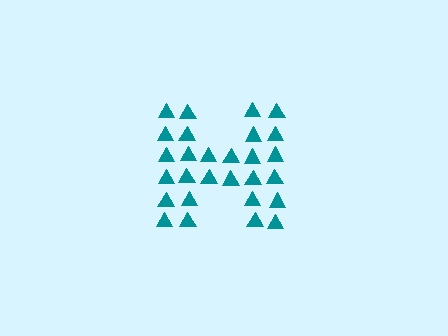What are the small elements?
The small elements are triangles.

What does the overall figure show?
The overall figure shows the letter H.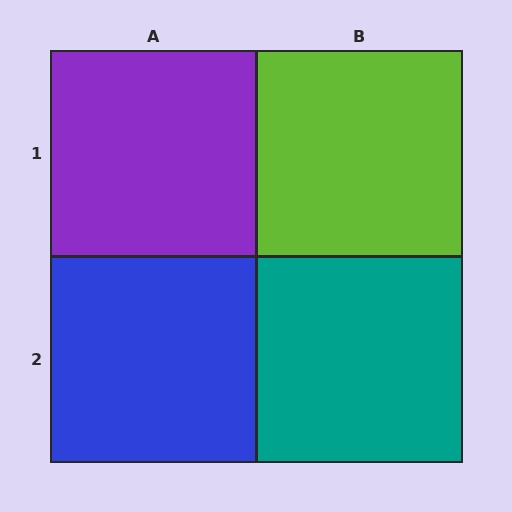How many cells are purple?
1 cell is purple.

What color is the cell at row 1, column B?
Lime.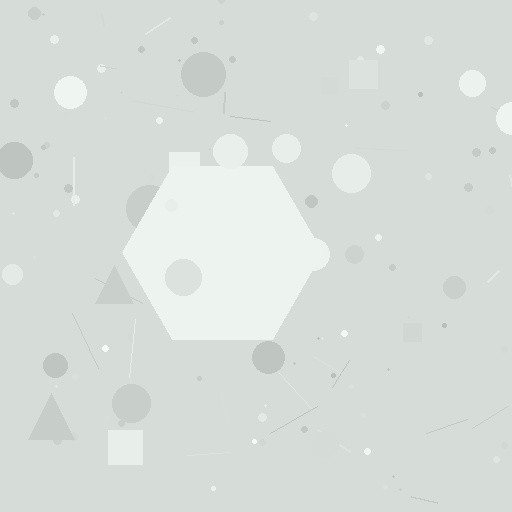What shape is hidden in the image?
A hexagon is hidden in the image.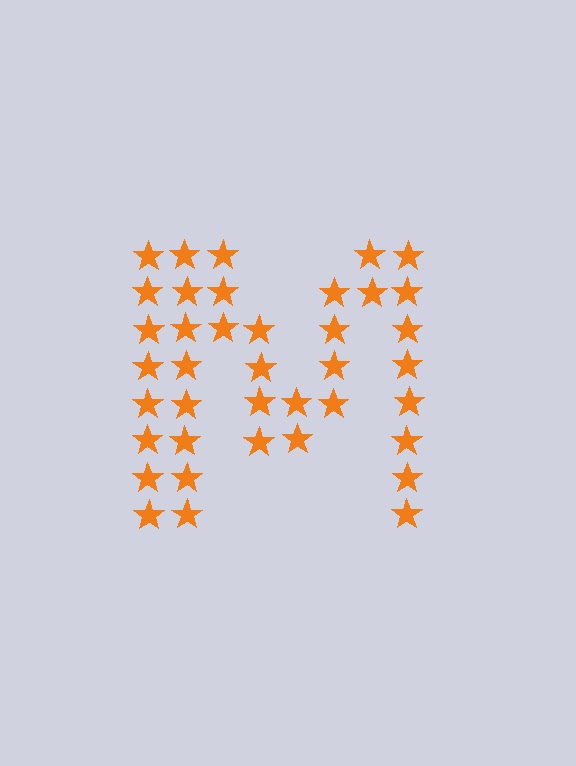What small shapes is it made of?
It is made of small stars.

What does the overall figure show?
The overall figure shows the letter M.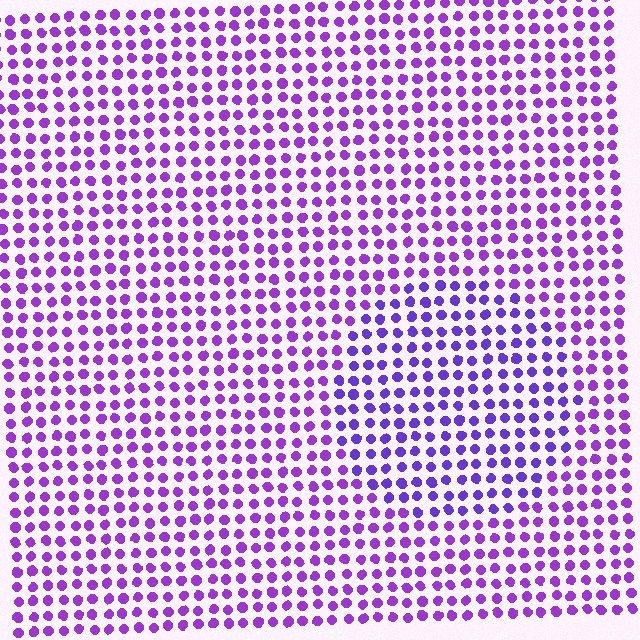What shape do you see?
I see a circle.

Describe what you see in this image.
The image is filled with small purple elements in a uniform arrangement. A circle-shaped region is visible where the elements are tinted to a slightly different hue, forming a subtle color boundary.